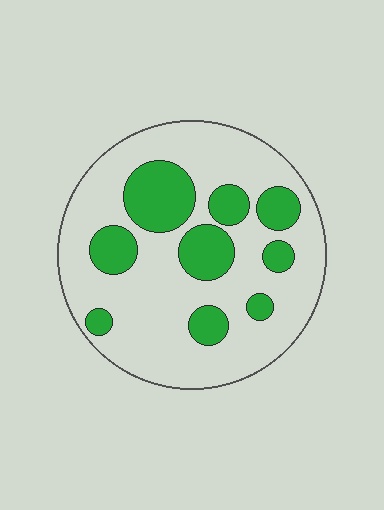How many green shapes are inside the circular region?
9.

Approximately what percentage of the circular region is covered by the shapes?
Approximately 25%.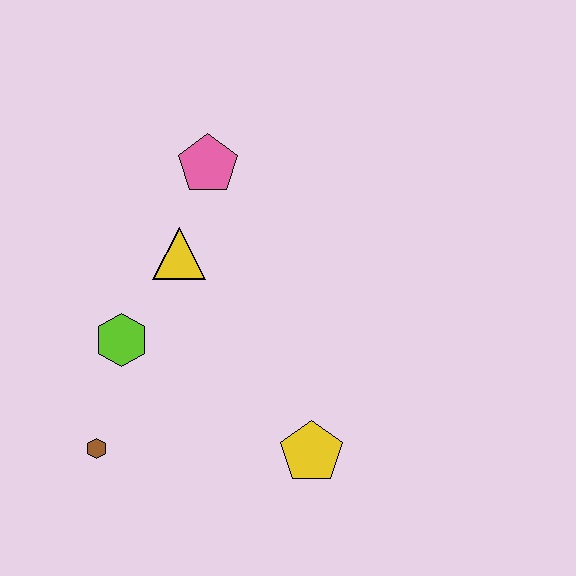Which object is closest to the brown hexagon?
The lime hexagon is closest to the brown hexagon.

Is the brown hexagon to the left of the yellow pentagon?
Yes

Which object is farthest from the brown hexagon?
The pink pentagon is farthest from the brown hexagon.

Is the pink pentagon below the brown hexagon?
No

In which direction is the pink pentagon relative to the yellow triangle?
The pink pentagon is above the yellow triangle.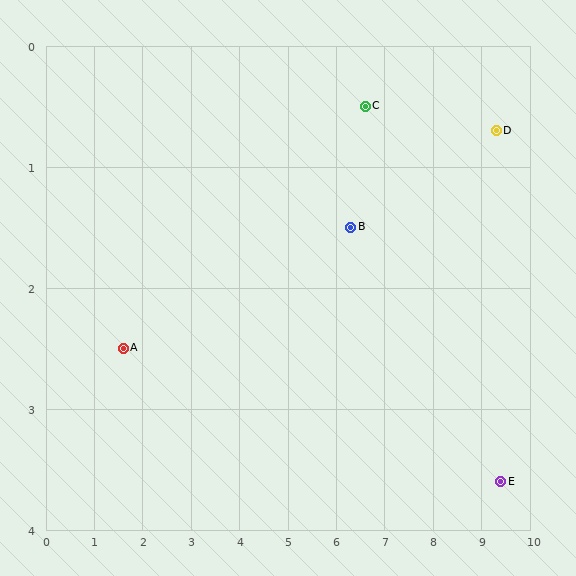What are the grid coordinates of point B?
Point B is at approximately (6.3, 1.5).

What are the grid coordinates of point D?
Point D is at approximately (9.3, 0.7).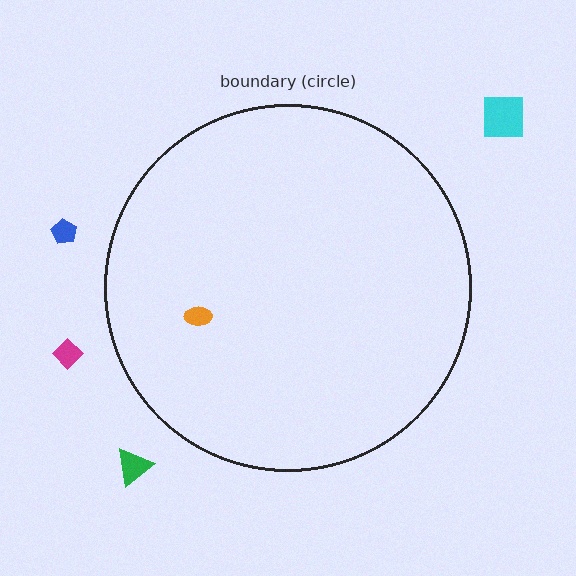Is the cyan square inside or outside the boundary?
Outside.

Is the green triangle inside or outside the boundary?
Outside.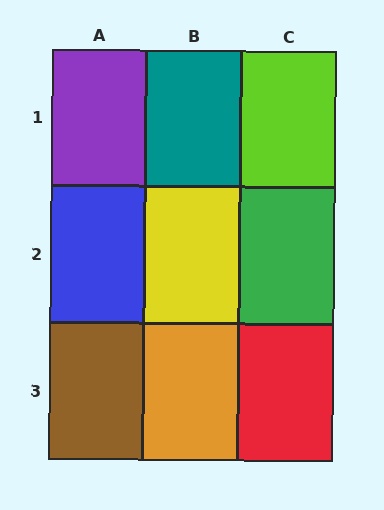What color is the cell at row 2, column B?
Yellow.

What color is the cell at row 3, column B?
Orange.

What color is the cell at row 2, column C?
Green.